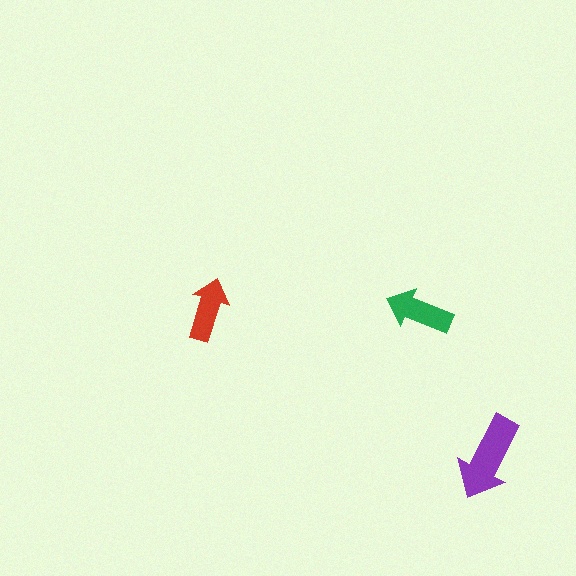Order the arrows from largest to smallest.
the purple one, the green one, the red one.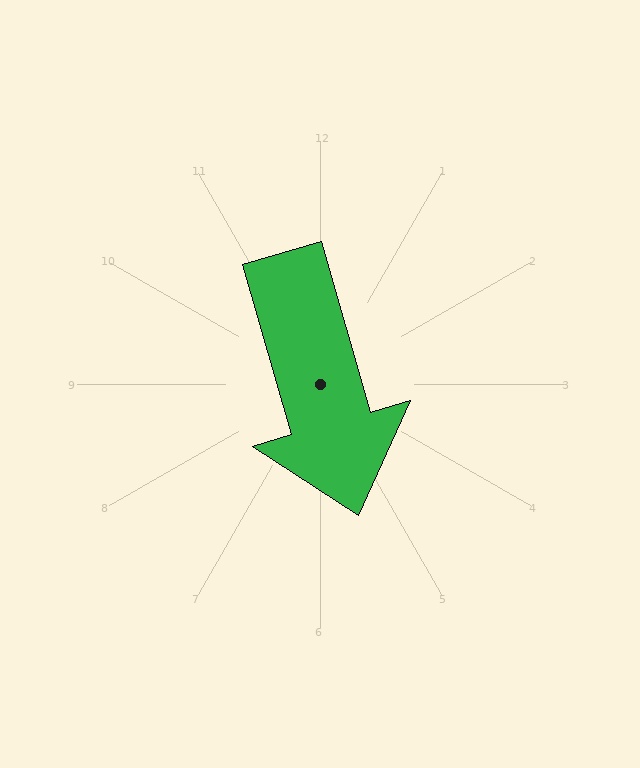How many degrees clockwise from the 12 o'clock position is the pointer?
Approximately 164 degrees.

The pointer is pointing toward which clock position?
Roughly 5 o'clock.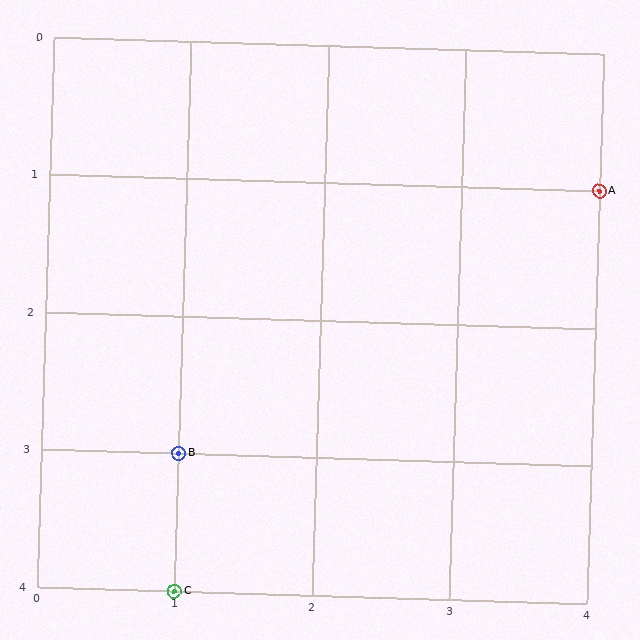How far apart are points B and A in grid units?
Points B and A are 3 columns and 2 rows apart (about 3.6 grid units diagonally).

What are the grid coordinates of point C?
Point C is at grid coordinates (1, 4).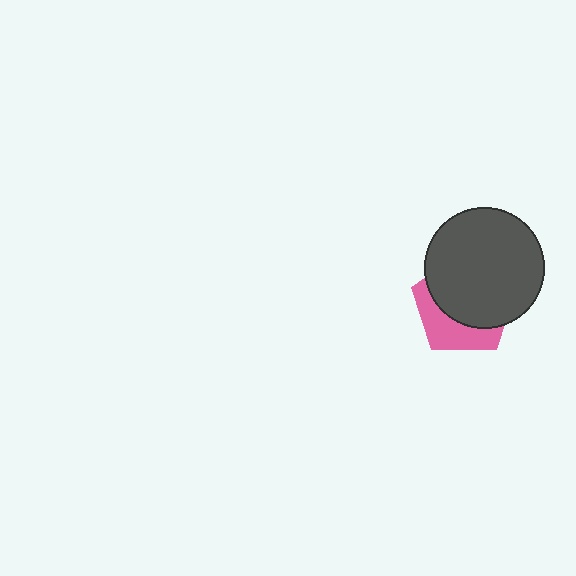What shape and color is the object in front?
The object in front is a dark gray circle.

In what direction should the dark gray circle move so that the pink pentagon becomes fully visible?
The dark gray circle should move toward the upper-right. That is the shortest direction to clear the overlap and leave the pink pentagon fully visible.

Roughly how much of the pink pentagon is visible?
A small part of it is visible (roughly 36%).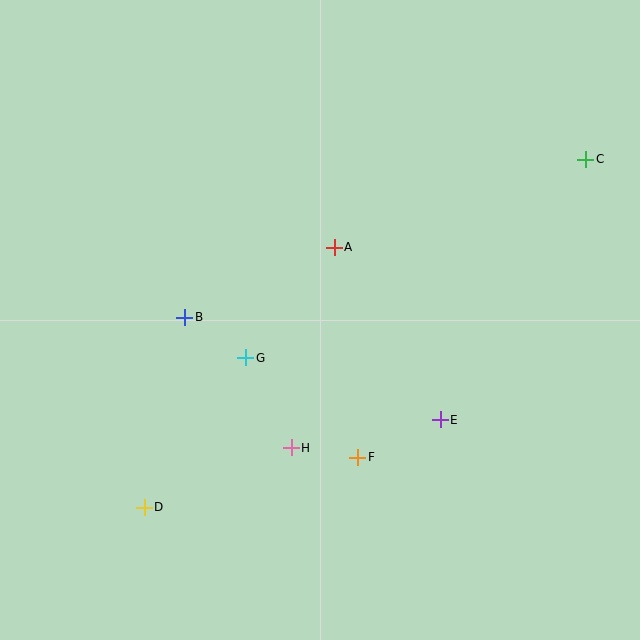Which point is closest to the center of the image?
Point A at (334, 247) is closest to the center.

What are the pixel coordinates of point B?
Point B is at (185, 317).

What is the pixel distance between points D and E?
The distance between D and E is 309 pixels.